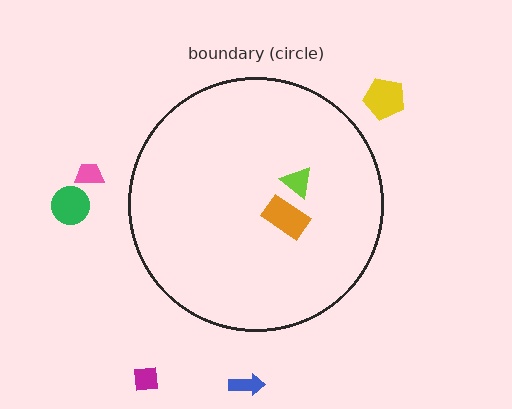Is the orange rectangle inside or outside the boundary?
Inside.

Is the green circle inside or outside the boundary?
Outside.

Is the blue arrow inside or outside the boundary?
Outside.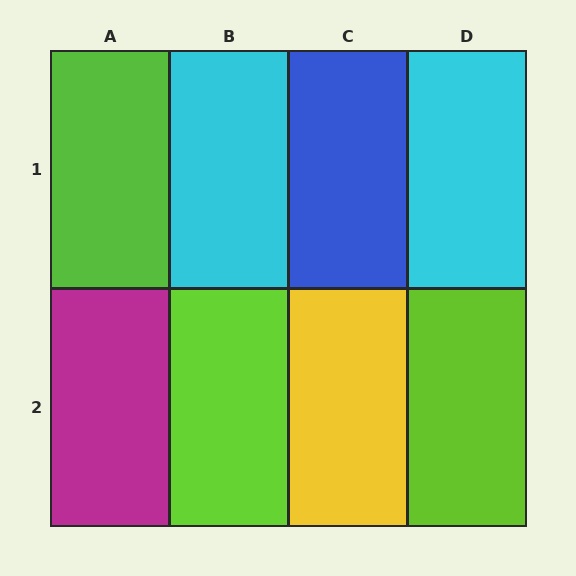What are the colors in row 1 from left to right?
Lime, cyan, blue, cyan.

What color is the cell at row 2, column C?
Yellow.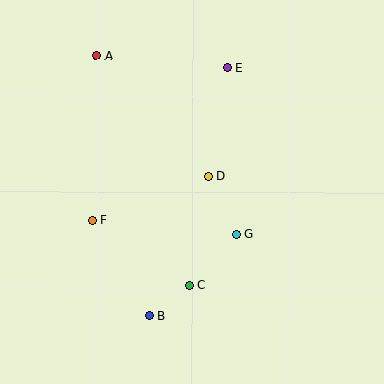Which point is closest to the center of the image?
Point D at (208, 176) is closest to the center.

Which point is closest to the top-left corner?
Point A is closest to the top-left corner.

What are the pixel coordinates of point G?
Point G is at (236, 234).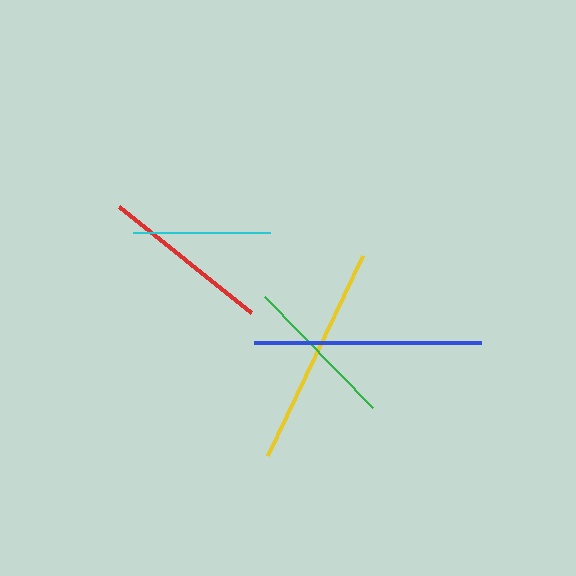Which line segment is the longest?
The blue line is the longest at approximately 227 pixels.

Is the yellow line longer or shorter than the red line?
The yellow line is longer than the red line.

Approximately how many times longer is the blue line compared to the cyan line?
The blue line is approximately 1.7 times the length of the cyan line.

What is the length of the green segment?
The green segment is approximately 154 pixels long.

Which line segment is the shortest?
The cyan line is the shortest at approximately 137 pixels.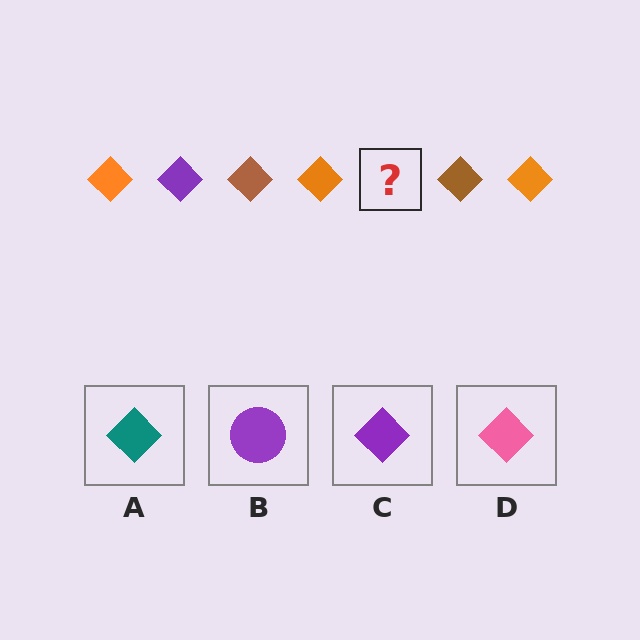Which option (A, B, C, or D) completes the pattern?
C.